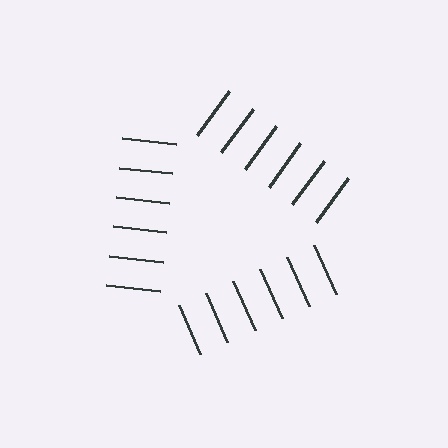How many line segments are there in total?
18 — 6 along each of the 3 edges.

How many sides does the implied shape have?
3 sides — the line-ends trace a triangle.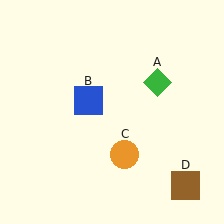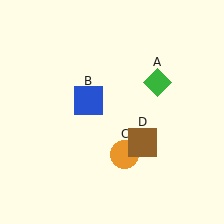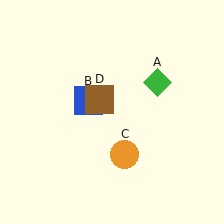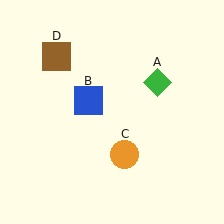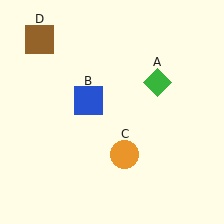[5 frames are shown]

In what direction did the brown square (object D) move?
The brown square (object D) moved up and to the left.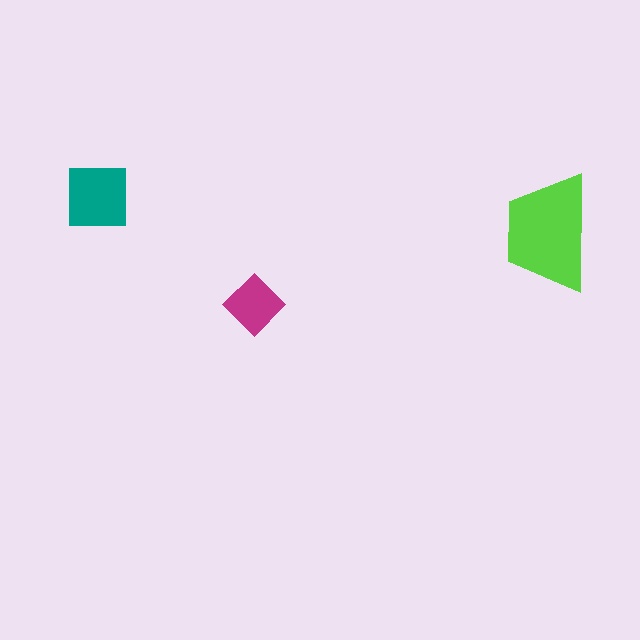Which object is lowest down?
The magenta diamond is bottommost.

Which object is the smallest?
The magenta diamond.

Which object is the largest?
The lime trapezoid.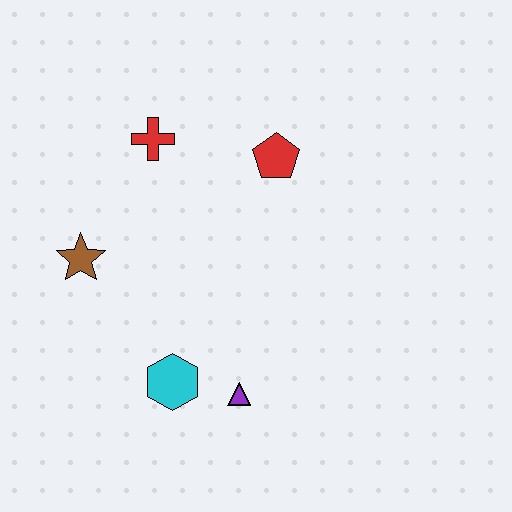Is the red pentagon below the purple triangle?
No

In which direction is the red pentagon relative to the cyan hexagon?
The red pentagon is above the cyan hexagon.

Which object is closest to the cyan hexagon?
The purple triangle is closest to the cyan hexagon.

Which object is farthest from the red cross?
The purple triangle is farthest from the red cross.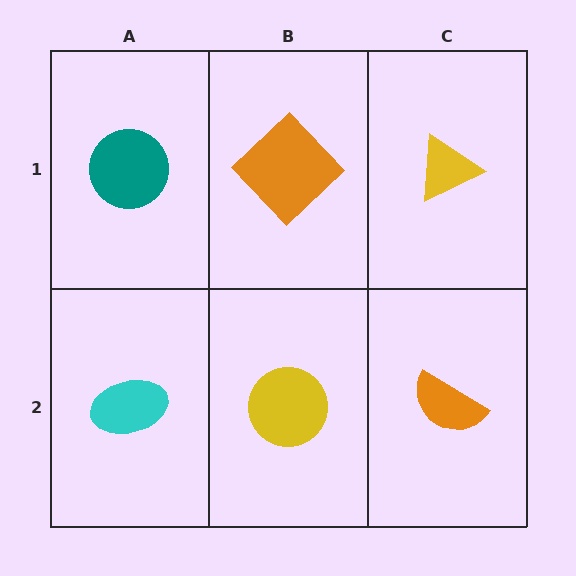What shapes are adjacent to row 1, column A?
A cyan ellipse (row 2, column A), an orange diamond (row 1, column B).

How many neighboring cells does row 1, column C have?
2.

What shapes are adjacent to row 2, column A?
A teal circle (row 1, column A), a yellow circle (row 2, column B).